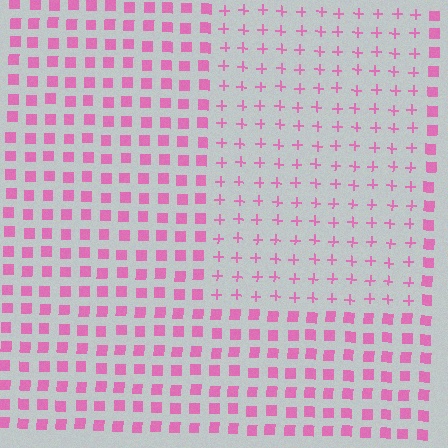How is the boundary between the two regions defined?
The boundary is defined by a change in element shape: plus signs inside vs. squares outside. All elements share the same color and spacing.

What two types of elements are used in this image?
The image uses plus signs inside the rectangle region and squares outside it.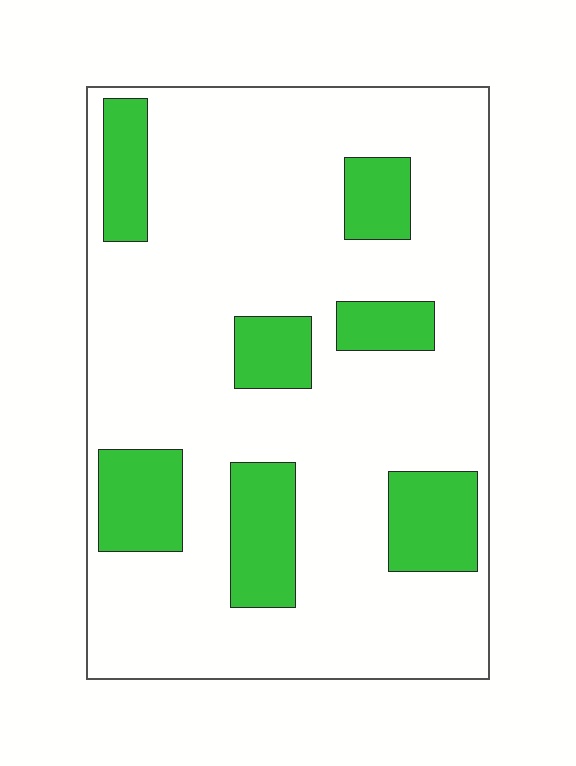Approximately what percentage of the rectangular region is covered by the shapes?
Approximately 20%.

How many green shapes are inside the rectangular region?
7.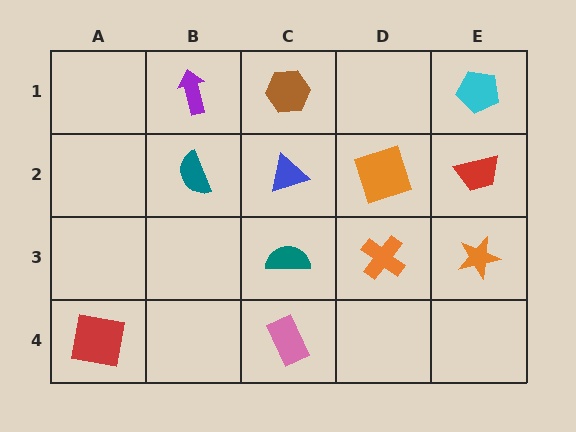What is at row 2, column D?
An orange square.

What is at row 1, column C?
A brown hexagon.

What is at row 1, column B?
A purple arrow.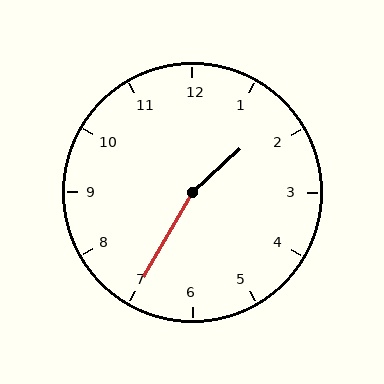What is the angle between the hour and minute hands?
Approximately 162 degrees.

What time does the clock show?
1:35.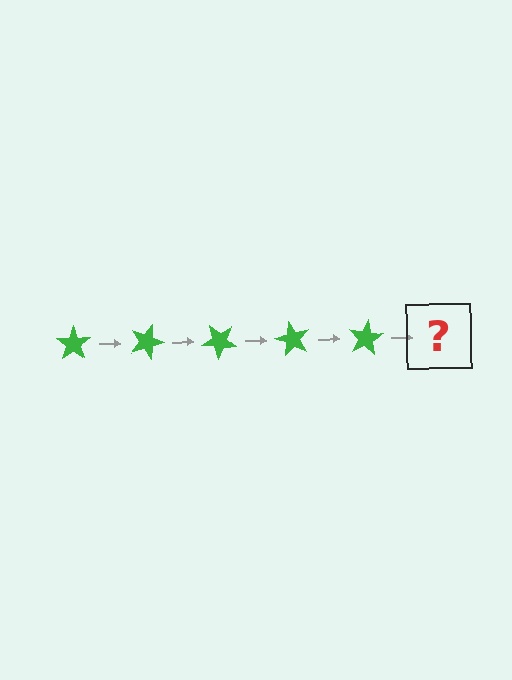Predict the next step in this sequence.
The next step is a green star rotated 100 degrees.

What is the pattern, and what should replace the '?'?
The pattern is that the star rotates 20 degrees each step. The '?' should be a green star rotated 100 degrees.